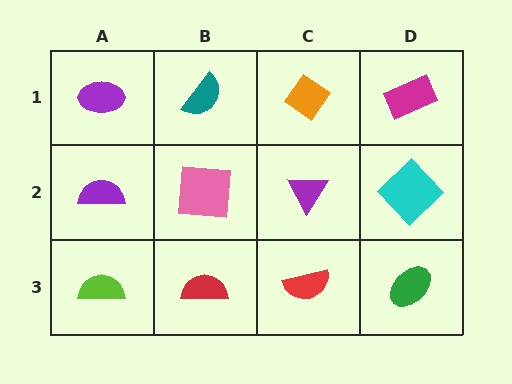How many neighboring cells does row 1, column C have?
3.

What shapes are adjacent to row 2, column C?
An orange diamond (row 1, column C), a red semicircle (row 3, column C), a pink square (row 2, column B), a cyan diamond (row 2, column D).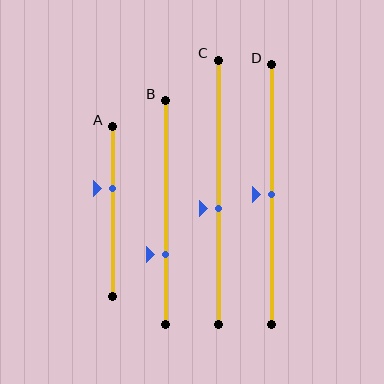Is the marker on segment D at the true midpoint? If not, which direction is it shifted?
Yes, the marker on segment D is at the true midpoint.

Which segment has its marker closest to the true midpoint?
Segment D has its marker closest to the true midpoint.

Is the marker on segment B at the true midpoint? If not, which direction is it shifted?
No, the marker on segment B is shifted downward by about 19% of the segment length.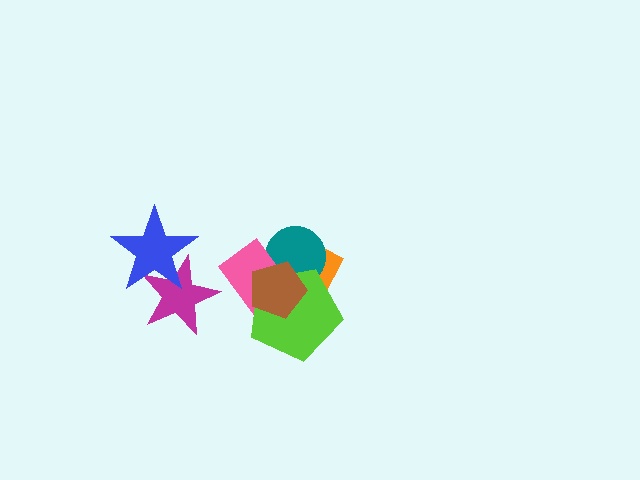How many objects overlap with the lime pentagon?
4 objects overlap with the lime pentagon.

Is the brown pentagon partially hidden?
No, no other shape covers it.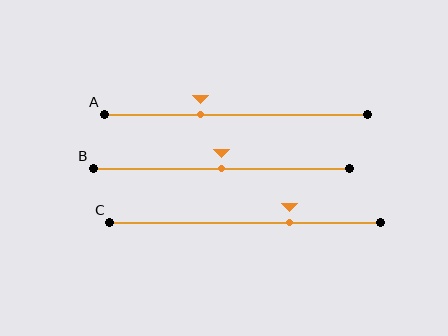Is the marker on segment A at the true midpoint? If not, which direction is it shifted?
No, the marker on segment A is shifted to the left by about 14% of the segment length.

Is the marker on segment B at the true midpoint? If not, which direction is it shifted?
Yes, the marker on segment B is at the true midpoint.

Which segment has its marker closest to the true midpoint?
Segment B has its marker closest to the true midpoint.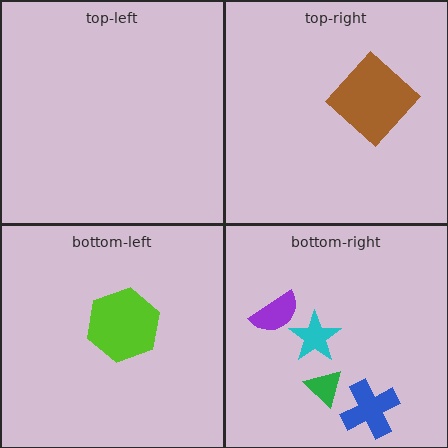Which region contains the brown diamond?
The top-right region.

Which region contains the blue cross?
The bottom-right region.